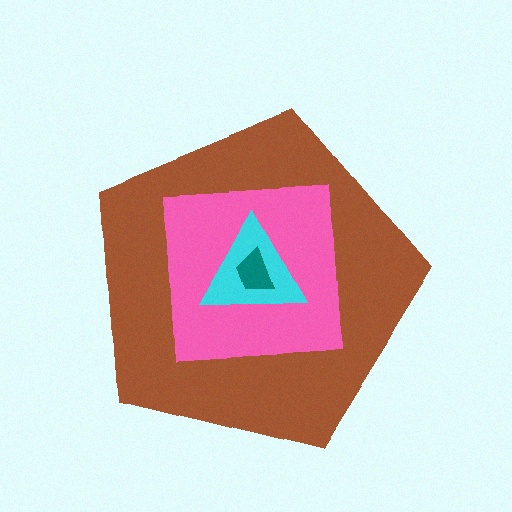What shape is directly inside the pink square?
The cyan triangle.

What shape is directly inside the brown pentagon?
The pink square.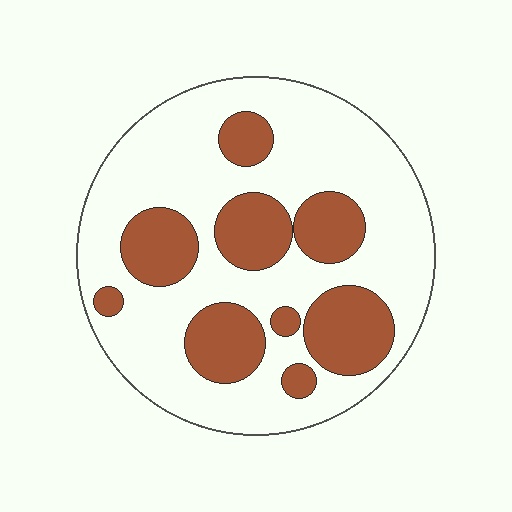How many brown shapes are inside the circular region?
9.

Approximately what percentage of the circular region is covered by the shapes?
Approximately 30%.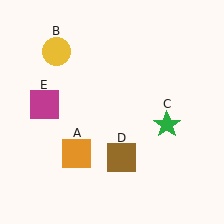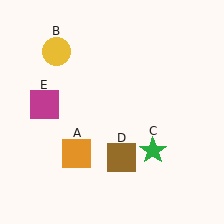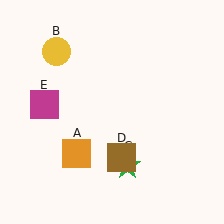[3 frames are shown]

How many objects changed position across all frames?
1 object changed position: green star (object C).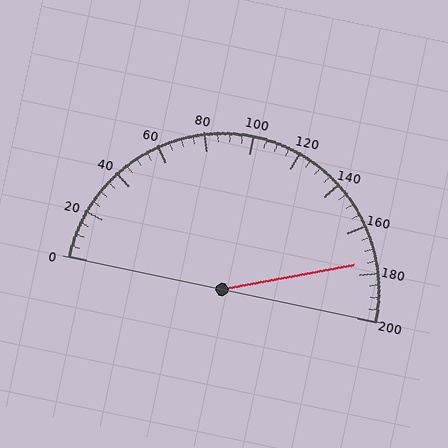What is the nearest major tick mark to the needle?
The nearest major tick mark is 180.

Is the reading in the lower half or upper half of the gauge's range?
The reading is in the upper half of the range (0 to 200).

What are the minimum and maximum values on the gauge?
The gauge ranges from 0 to 200.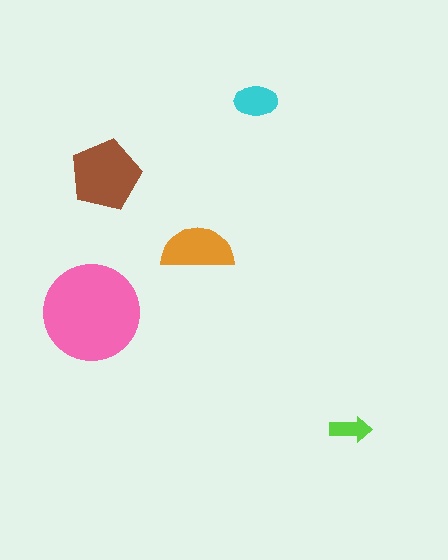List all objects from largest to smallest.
The pink circle, the brown pentagon, the orange semicircle, the cyan ellipse, the lime arrow.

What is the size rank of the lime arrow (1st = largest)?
5th.